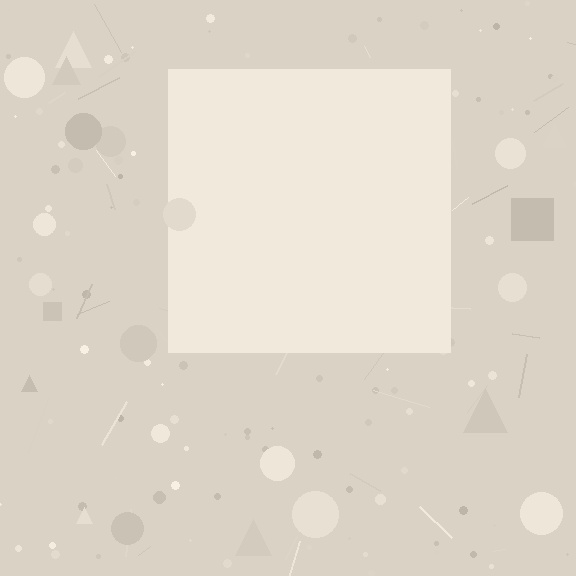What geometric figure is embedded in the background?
A square is embedded in the background.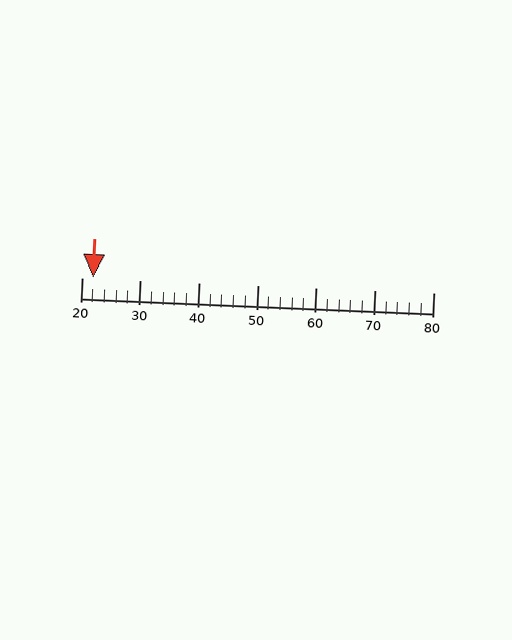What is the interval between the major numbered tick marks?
The major tick marks are spaced 10 units apart.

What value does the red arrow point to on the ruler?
The red arrow points to approximately 22.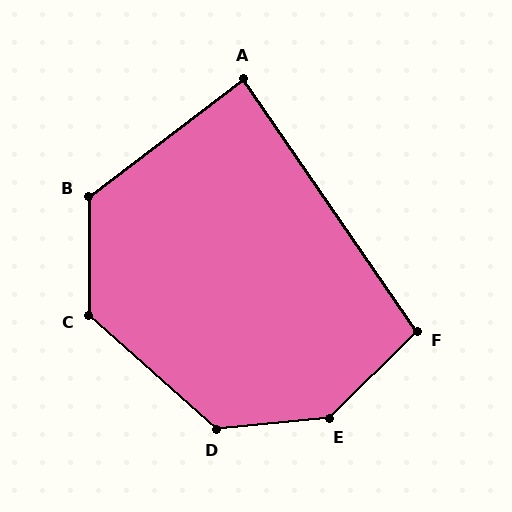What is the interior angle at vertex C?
Approximately 132 degrees (obtuse).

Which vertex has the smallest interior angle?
A, at approximately 87 degrees.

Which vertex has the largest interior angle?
E, at approximately 141 degrees.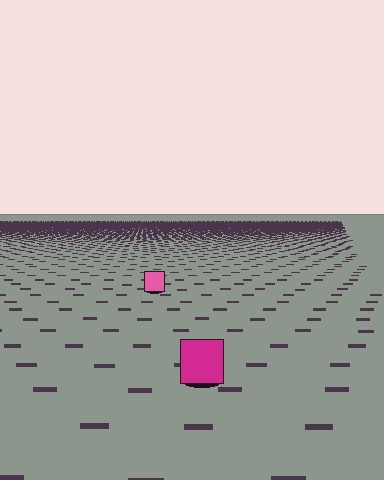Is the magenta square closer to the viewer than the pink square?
Yes. The magenta square is closer — you can tell from the texture gradient: the ground texture is coarser near it.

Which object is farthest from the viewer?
The pink square is farthest from the viewer. It appears smaller and the ground texture around it is denser.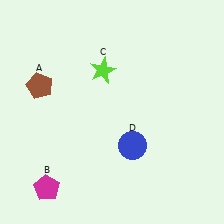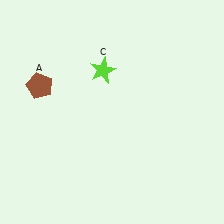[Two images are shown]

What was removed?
The blue circle (D), the magenta pentagon (B) were removed in Image 2.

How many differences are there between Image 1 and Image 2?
There are 2 differences between the two images.